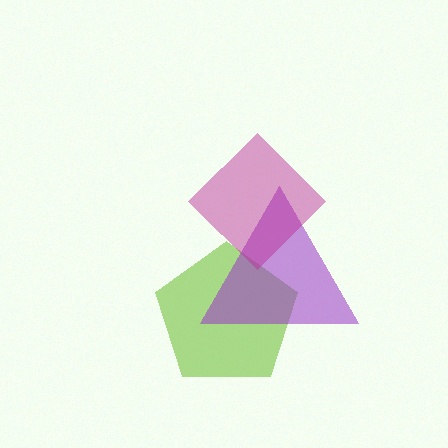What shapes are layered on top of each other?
The layered shapes are: a lime pentagon, a purple triangle, a magenta diamond.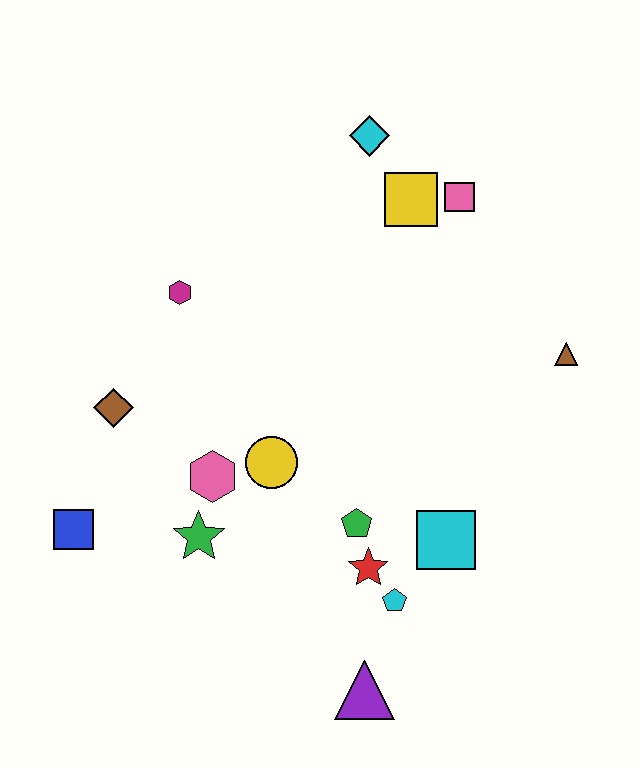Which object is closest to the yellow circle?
The pink hexagon is closest to the yellow circle.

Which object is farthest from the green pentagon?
The cyan diamond is farthest from the green pentagon.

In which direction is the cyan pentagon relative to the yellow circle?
The cyan pentagon is below the yellow circle.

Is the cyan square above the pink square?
No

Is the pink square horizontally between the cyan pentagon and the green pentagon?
No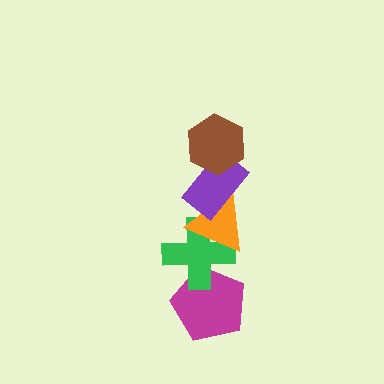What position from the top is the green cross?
The green cross is 4th from the top.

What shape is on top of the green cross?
The orange triangle is on top of the green cross.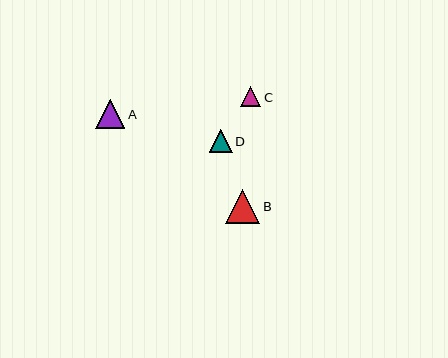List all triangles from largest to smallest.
From largest to smallest: B, A, D, C.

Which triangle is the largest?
Triangle B is the largest with a size of approximately 34 pixels.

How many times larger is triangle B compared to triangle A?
Triangle B is approximately 1.2 times the size of triangle A.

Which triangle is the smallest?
Triangle C is the smallest with a size of approximately 21 pixels.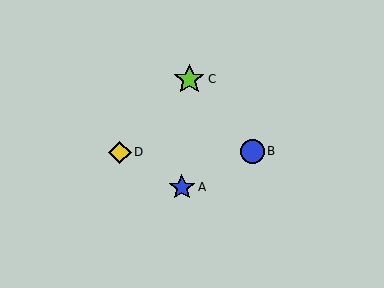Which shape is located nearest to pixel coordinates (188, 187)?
The blue star (labeled A) at (182, 187) is nearest to that location.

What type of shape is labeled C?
Shape C is a lime star.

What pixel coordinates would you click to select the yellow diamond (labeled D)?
Click at (120, 152) to select the yellow diamond D.